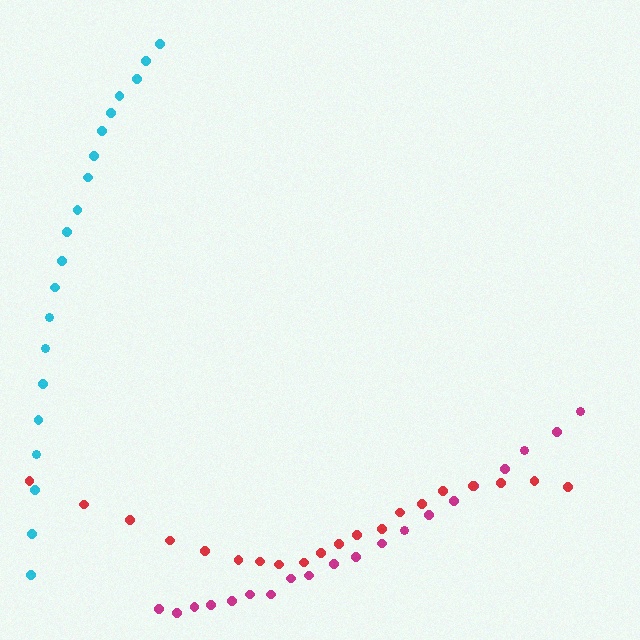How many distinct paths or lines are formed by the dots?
There are 3 distinct paths.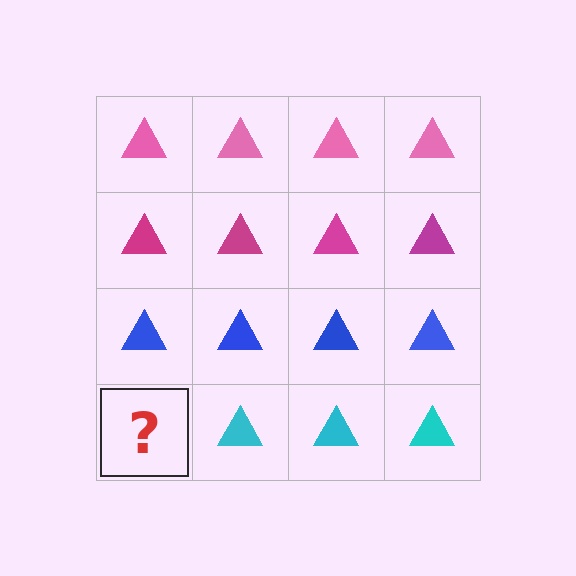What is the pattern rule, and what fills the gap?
The rule is that each row has a consistent color. The gap should be filled with a cyan triangle.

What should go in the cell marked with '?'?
The missing cell should contain a cyan triangle.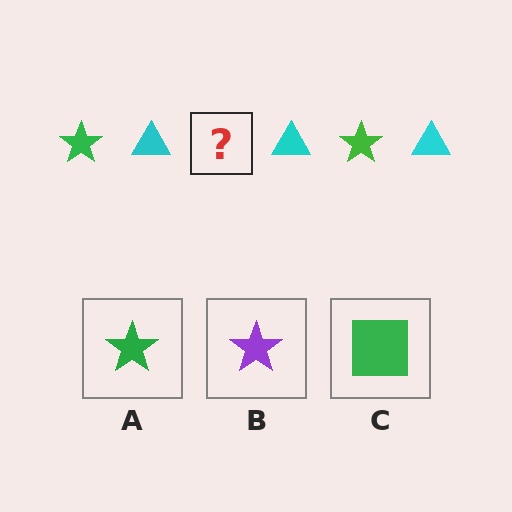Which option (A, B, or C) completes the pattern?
A.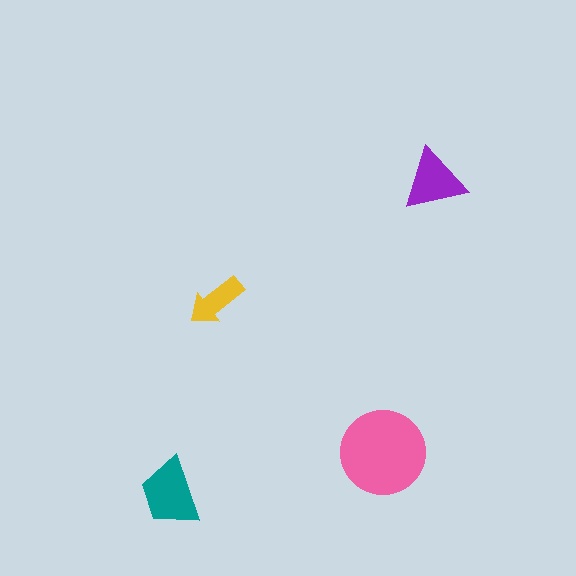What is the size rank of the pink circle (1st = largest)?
1st.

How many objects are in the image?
There are 4 objects in the image.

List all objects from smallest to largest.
The yellow arrow, the purple triangle, the teal trapezoid, the pink circle.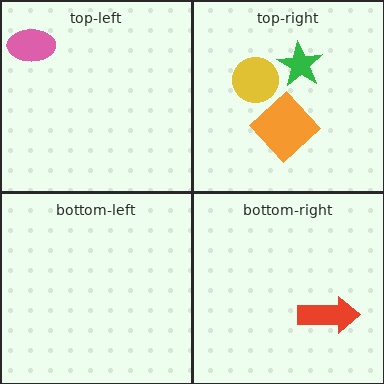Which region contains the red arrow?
The bottom-right region.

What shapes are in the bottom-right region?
The red arrow.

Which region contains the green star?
The top-right region.